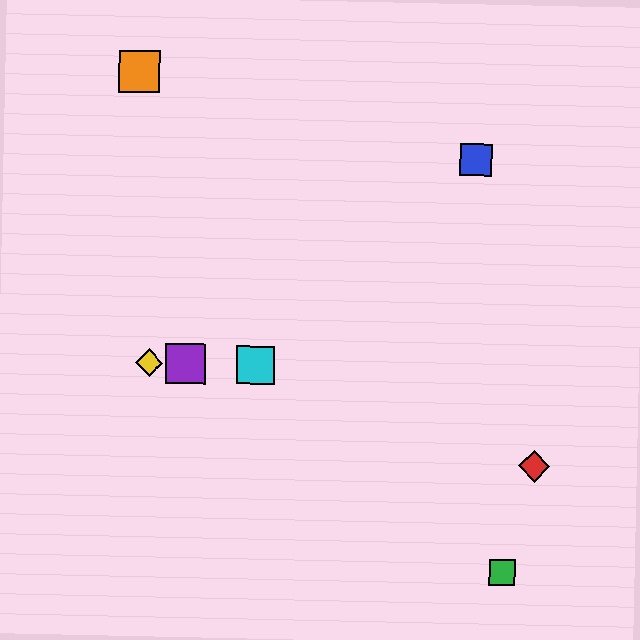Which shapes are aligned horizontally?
The yellow diamond, the purple square, the cyan square are aligned horizontally.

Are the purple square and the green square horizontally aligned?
No, the purple square is at y≈364 and the green square is at y≈572.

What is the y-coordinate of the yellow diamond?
The yellow diamond is at y≈363.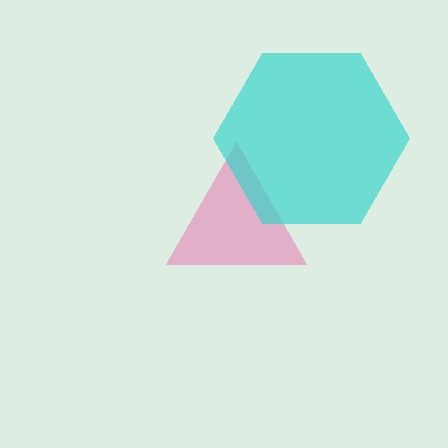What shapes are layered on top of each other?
The layered shapes are: a pink triangle, a cyan hexagon.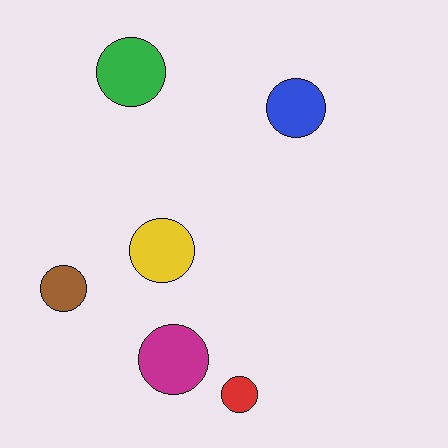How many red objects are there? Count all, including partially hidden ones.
There is 1 red object.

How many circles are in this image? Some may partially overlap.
There are 6 circles.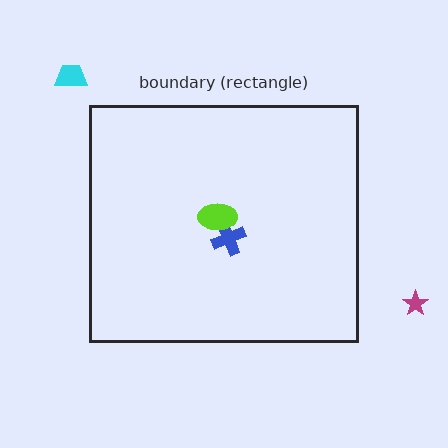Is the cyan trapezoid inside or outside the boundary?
Outside.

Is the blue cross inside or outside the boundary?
Inside.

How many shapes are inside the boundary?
2 inside, 2 outside.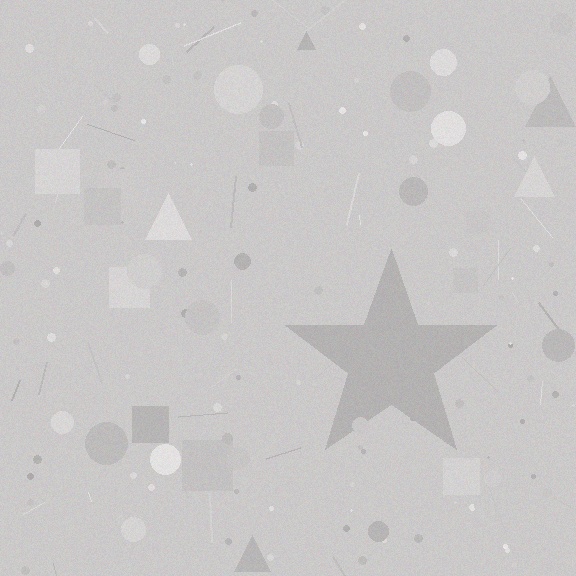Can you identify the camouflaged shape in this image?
The camouflaged shape is a star.